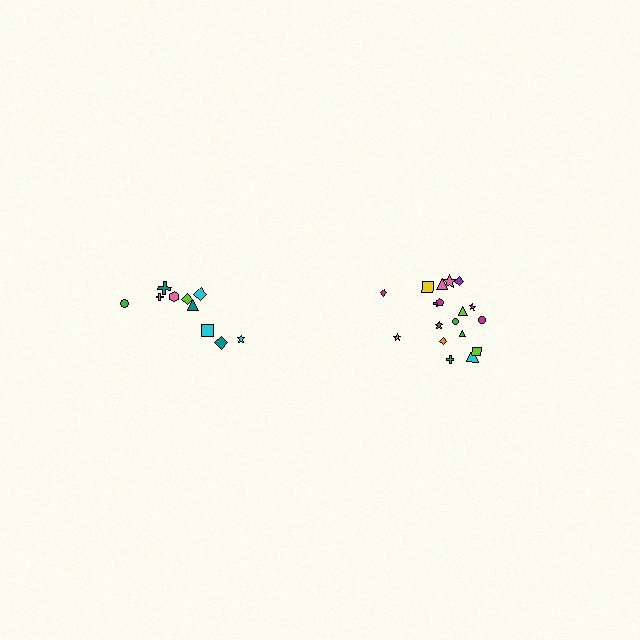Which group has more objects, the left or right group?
The right group.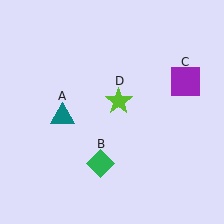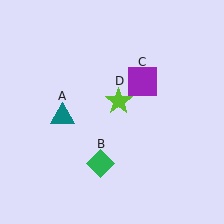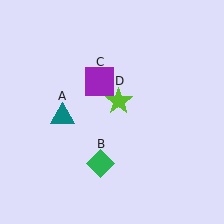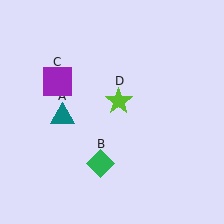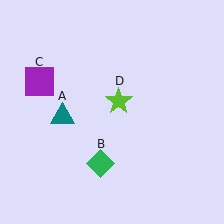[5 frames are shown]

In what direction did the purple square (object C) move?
The purple square (object C) moved left.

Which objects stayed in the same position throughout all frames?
Teal triangle (object A) and green diamond (object B) and lime star (object D) remained stationary.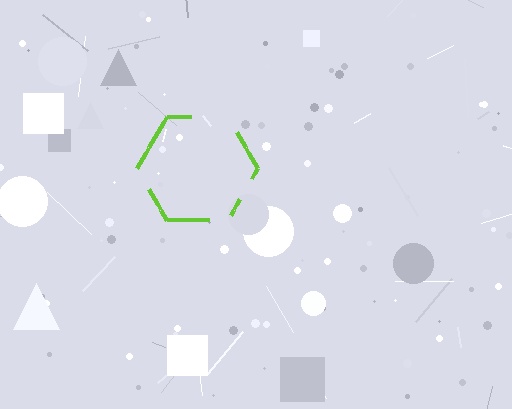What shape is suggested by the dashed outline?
The dashed outline suggests a hexagon.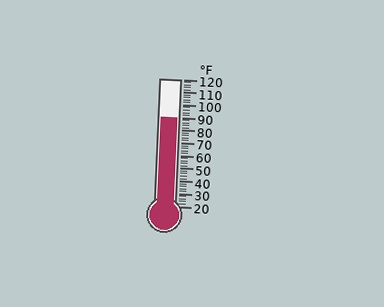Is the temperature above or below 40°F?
The temperature is above 40°F.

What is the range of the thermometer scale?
The thermometer scale ranges from 20°F to 120°F.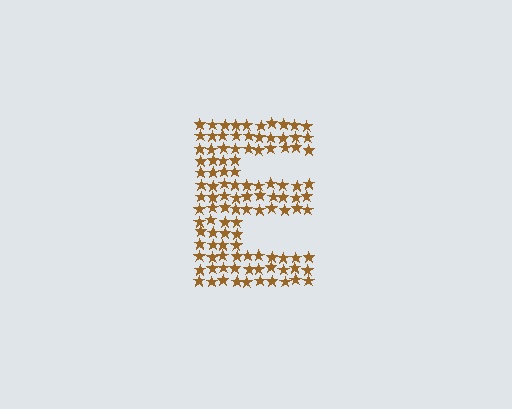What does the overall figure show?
The overall figure shows the letter E.